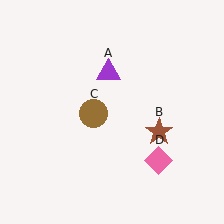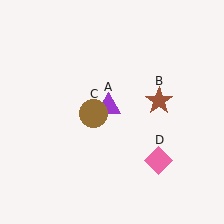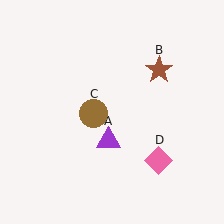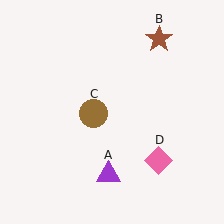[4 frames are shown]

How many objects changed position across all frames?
2 objects changed position: purple triangle (object A), brown star (object B).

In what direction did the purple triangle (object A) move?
The purple triangle (object A) moved down.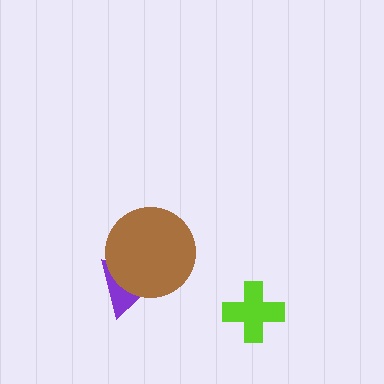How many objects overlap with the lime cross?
0 objects overlap with the lime cross.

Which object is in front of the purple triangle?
The brown circle is in front of the purple triangle.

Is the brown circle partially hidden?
No, no other shape covers it.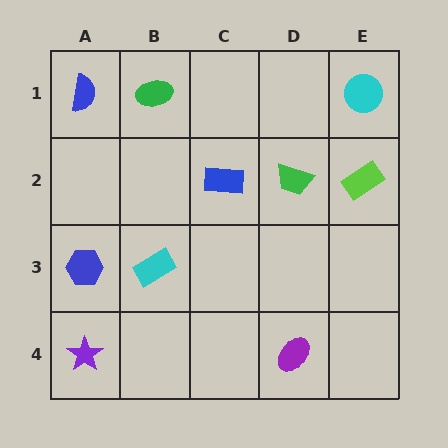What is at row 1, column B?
A green ellipse.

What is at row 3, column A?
A blue hexagon.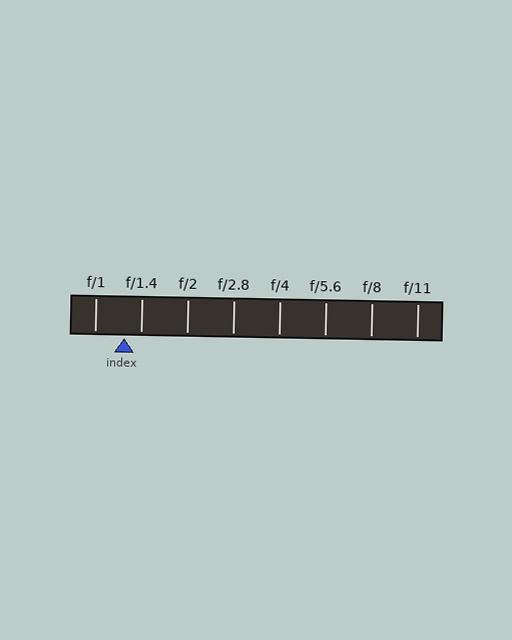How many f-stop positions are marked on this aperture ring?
There are 8 f-stop positions marked.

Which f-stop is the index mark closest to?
The index mark is closest to f/1.4.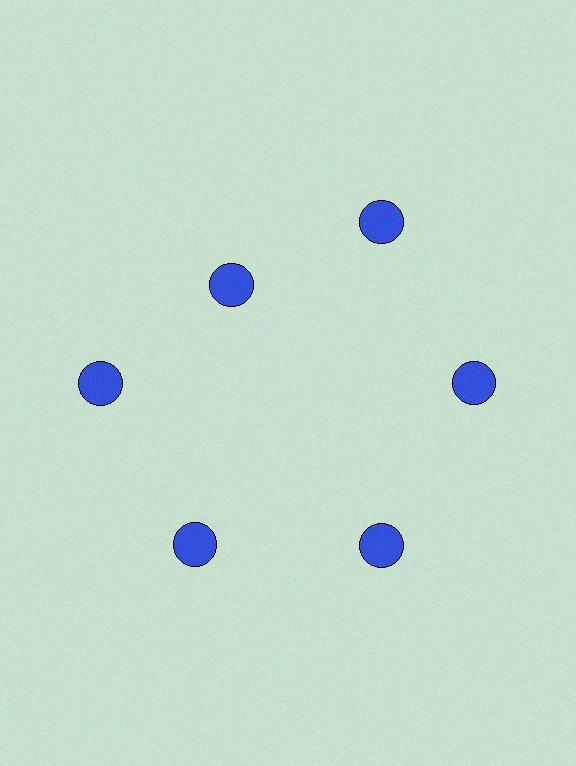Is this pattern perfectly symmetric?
No. The 6 blue circles are arranged in a ring, but one element near the 11 o'clock position is pulled inward toward the center, breaking the 6-fold rotational symmetry.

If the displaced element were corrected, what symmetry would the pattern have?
It would have 6-fold rotational symmetry — the pattern would map onto itself every 60 degrees.